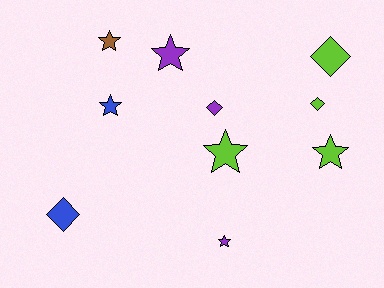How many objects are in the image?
There are 10 objects.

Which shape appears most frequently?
Star, with 6 objects.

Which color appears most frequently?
Lime, with 4 objects.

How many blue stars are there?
There is 1 blue star.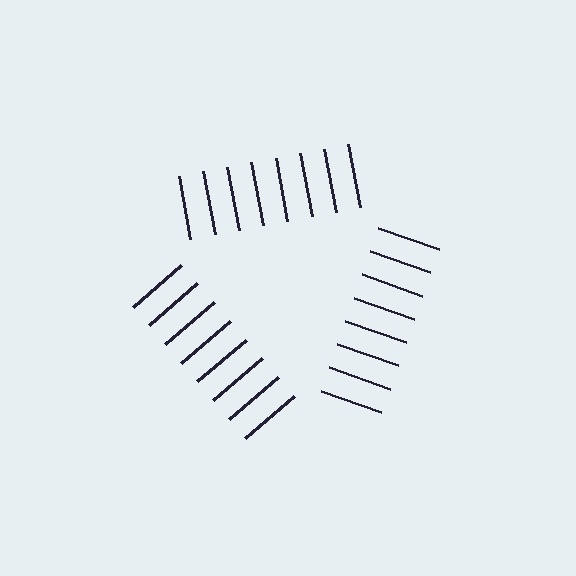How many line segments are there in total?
24 — 8 along each of the 3 edges.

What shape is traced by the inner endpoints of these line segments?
An illusory triangle — the line segments terminate on its edges but no continuous stroke is drawn.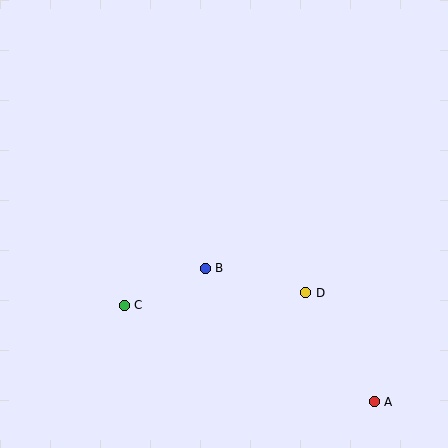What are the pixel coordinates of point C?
Point C is at (124, 305).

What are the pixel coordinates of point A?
Point A is at (374, 402).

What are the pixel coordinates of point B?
Point B is at (205, 268).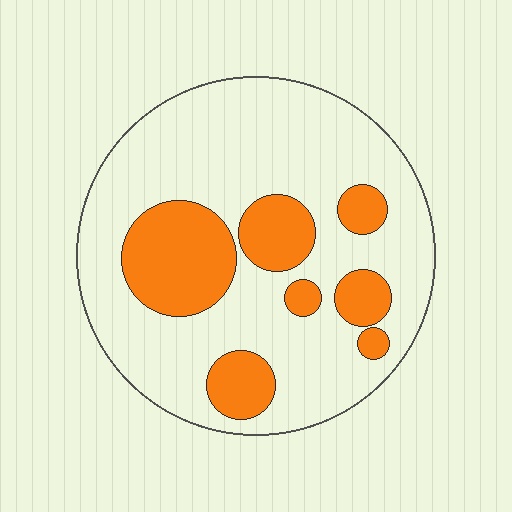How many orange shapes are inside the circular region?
7.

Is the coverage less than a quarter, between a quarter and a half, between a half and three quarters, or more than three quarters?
Between a quarter and a half.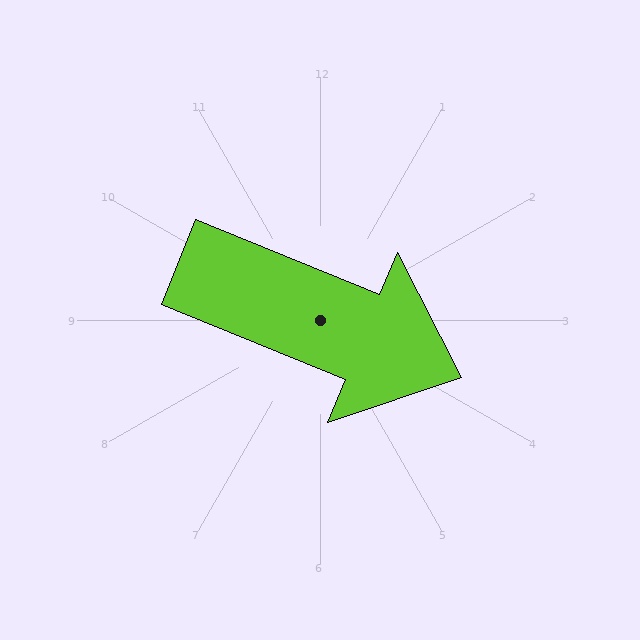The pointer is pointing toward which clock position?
Roughly 4 o'clock.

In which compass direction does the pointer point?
East.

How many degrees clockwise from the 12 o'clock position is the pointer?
Approximately 112 degrees.